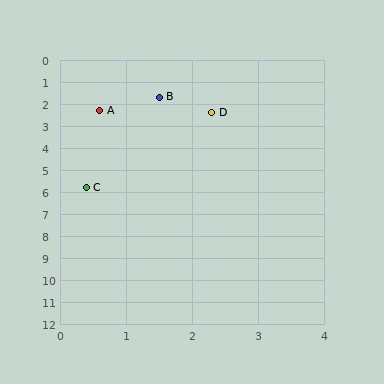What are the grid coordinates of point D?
Point D is at approximately (2.3, 2.4).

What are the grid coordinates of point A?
Point A is at approximately (0.6, 2.3).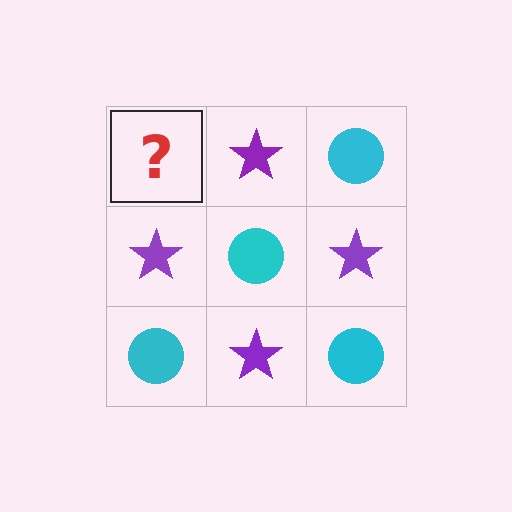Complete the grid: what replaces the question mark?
The question mark should be replaced with a cyan circle.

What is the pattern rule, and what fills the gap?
The rule is that it alternates cyan circle and purple star in a checkerboard pattern. The gap should be filled with a cyan circle.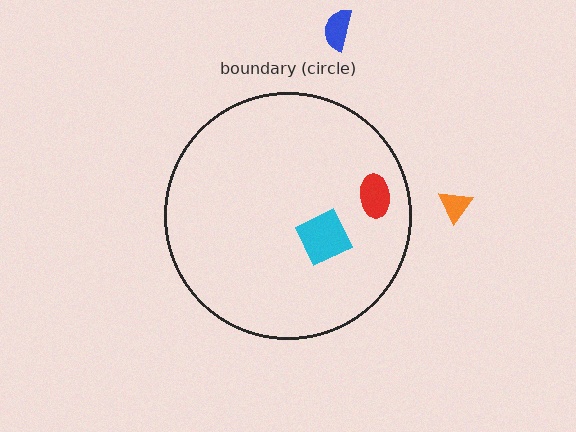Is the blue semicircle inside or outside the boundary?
Outside.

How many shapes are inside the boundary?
2 inside, 2 outside.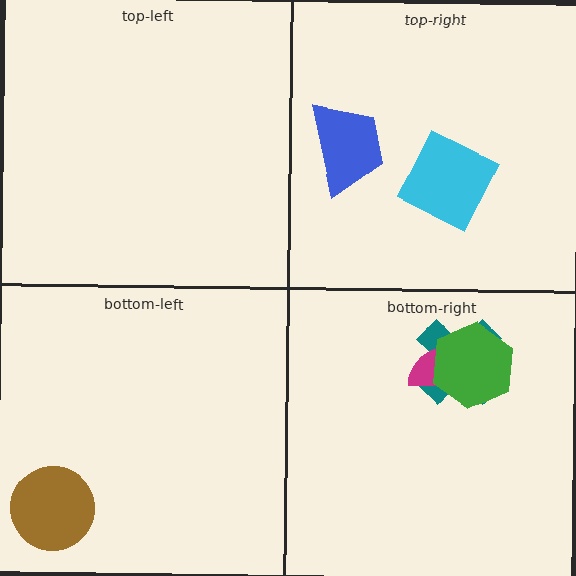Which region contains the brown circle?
The bottom-left region.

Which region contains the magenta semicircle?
The bottom-right region.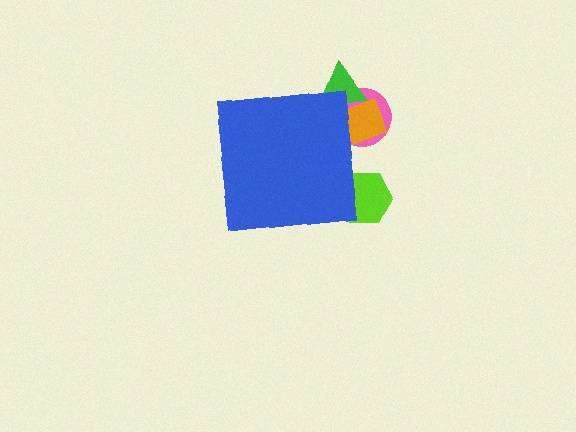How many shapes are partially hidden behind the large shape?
4 shapes are partially hidden.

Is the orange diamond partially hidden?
Yes, the orange diamond is partially hidden behind the blue square.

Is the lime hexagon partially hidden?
Yes, the lime hexagon is partially hidden behind the blue square.